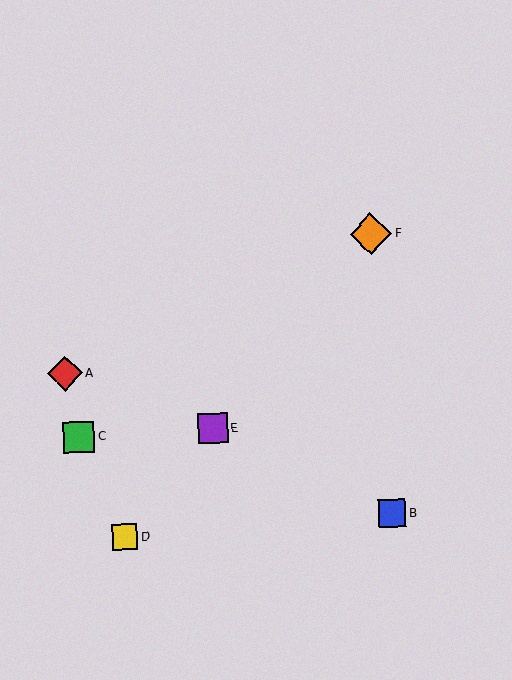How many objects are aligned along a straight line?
3 objects (D, E, F) are aligned along a straight line.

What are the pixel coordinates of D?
Object D is at (125, 537).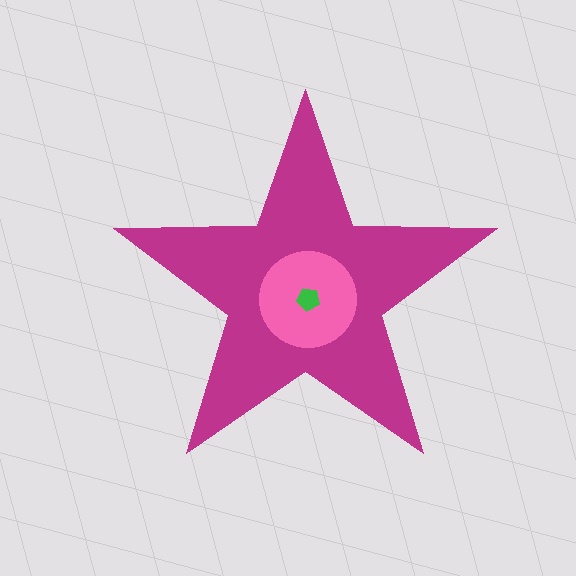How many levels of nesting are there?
3.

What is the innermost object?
The green pentagon.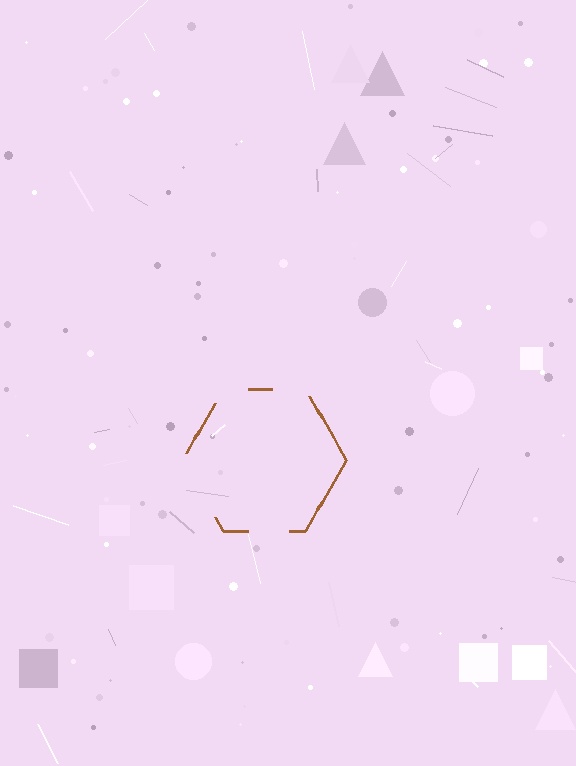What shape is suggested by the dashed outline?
The dashed outline suggests a hexagon.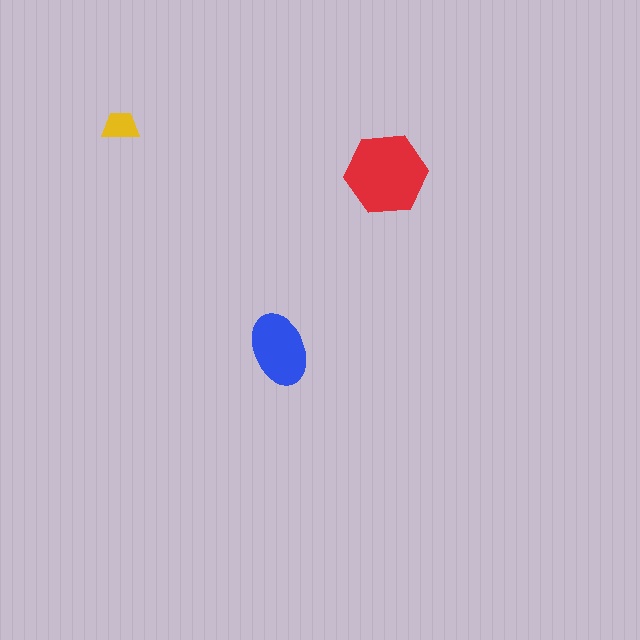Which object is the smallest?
The yellow trapezoid.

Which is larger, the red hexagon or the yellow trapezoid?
The red hexagon.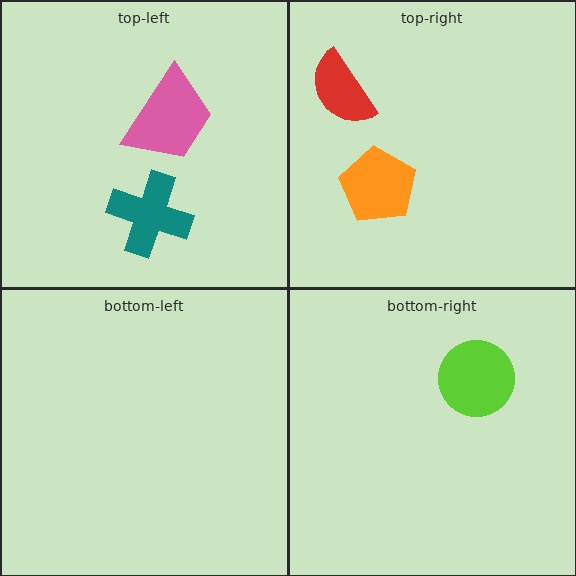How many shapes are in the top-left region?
2.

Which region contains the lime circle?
The bottom-right region.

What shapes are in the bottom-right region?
The lime circle.